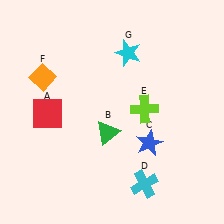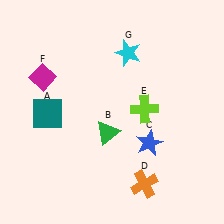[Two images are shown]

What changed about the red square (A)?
In Image 1, A is red. In Image 2, it changed to teal.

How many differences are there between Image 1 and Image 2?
There are 3 differences between the two images.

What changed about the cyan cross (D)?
In Image 1, D is cyan. In Image 2, it changed to orange.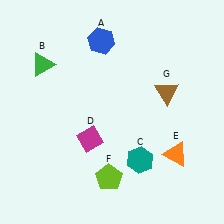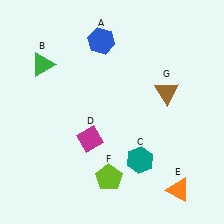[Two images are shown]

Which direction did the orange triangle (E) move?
The orange triangle (E) moved down.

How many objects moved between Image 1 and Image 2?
1 object moved between the two images.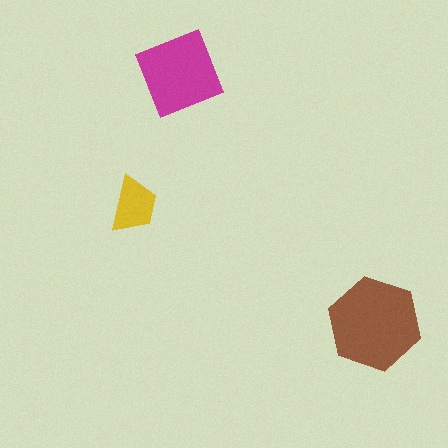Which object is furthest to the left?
The yellow trapezoid is leftmost.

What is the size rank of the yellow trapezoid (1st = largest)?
3rd.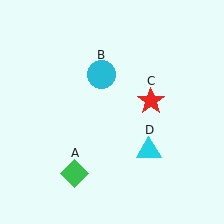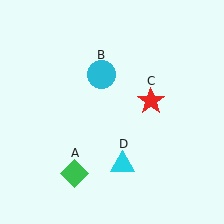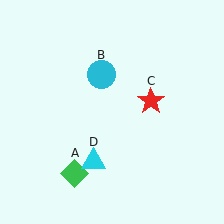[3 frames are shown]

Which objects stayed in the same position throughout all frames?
Green diamond (object A) and cyan circle (object B) and red star (object C) remained stationary.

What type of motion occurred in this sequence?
The cyan triangle (object D) rotated clockwise around the center of the scene.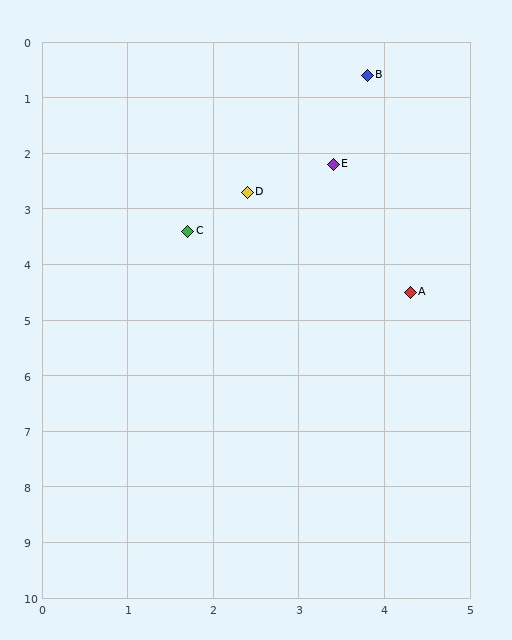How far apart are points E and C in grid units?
Points E and C are about 2.1 grid units apart.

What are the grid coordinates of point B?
Point B is at approximately (3.8, 0.6).